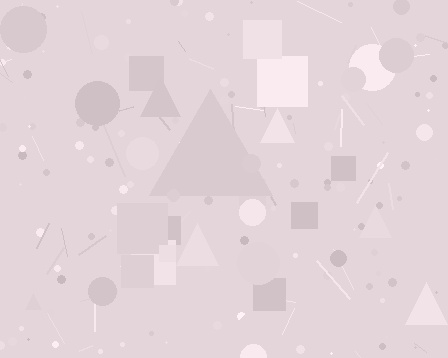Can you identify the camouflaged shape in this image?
The camouflaged shape is a triangle.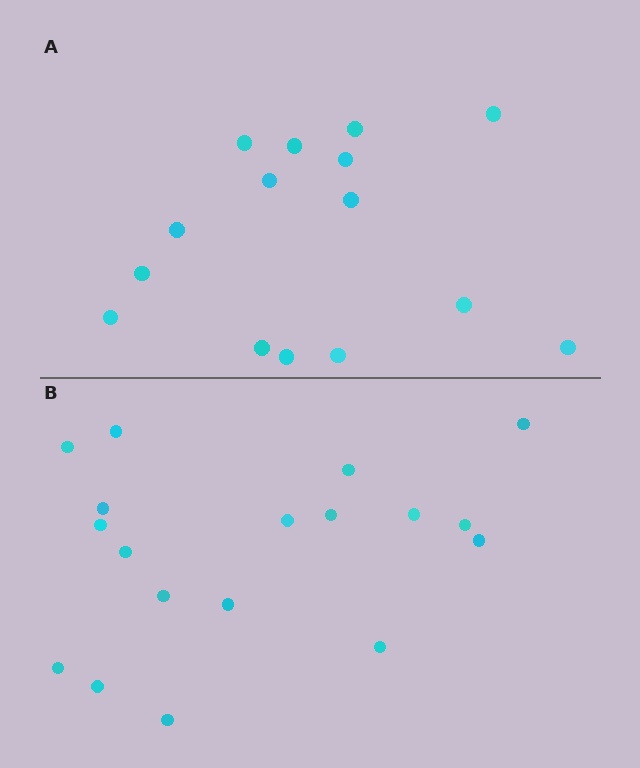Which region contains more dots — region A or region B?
Region B (the bottom region) has more dots.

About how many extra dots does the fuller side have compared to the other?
Region B has just a few more — roughly 2 or 3 more dots than region A.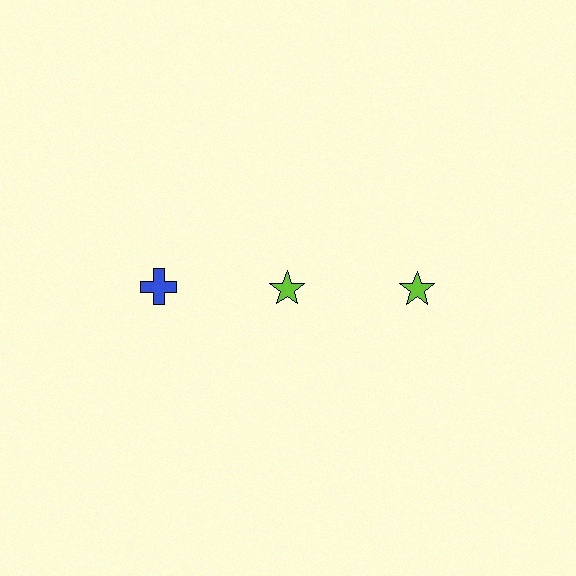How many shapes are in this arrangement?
There are 3 shapes arranged in a grid pattern.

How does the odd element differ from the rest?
It differs in both color (blue instead of lime) and shape (cross instead of star).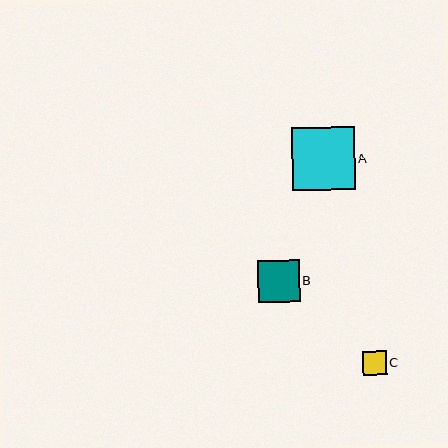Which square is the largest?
Square A is the largest with a size of approximately 63 pixels.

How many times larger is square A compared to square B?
Square A is approximately 1.5 times the size of square B.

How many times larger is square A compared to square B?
Square A is approximately 1.5 times the size of square B.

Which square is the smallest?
Square C is the smallest with a size of approximately 24 pixels.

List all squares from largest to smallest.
From largest to smallest: A, B, C.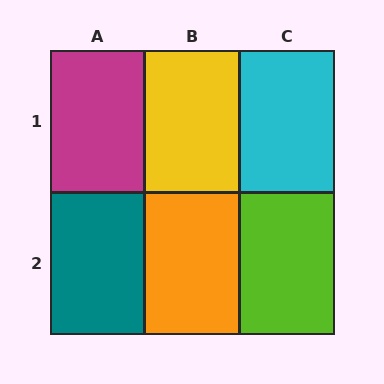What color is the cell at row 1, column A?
Magenta.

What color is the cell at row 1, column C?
Cyan.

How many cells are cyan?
1 cell is cyan.